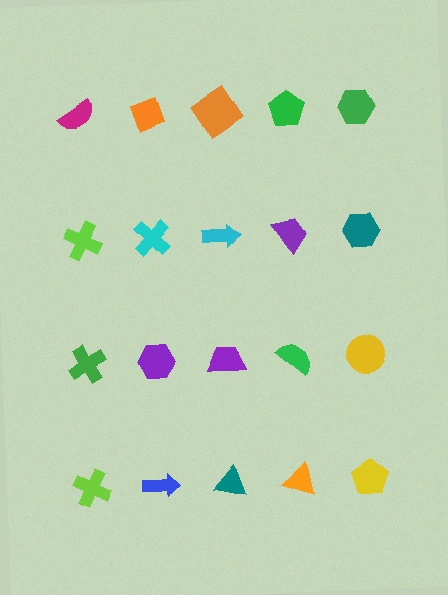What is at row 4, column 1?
A lime cross.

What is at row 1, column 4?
A green pentagon.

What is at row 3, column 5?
A yellow circle.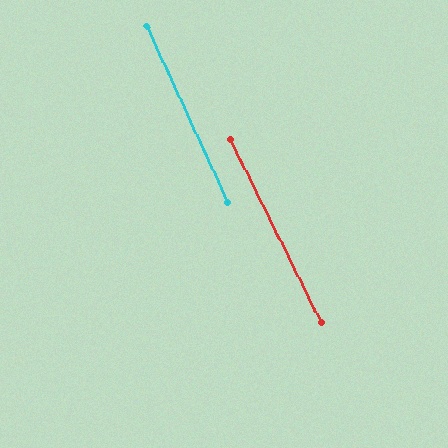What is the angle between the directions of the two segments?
Approximately 2 degrees.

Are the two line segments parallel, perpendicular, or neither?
Parallel — their directions differ by only 1.6°.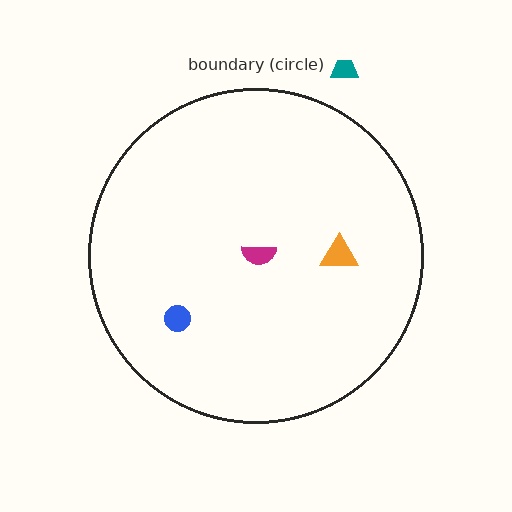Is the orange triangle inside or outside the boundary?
Inside.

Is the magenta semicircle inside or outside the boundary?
Inside.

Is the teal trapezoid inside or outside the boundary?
Outside.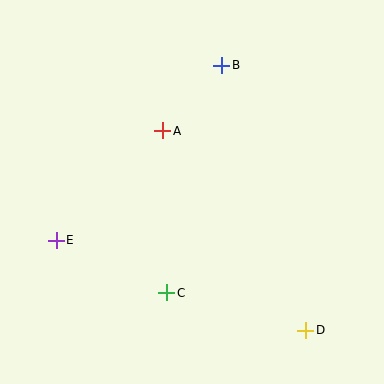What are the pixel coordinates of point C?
Point C is at (167, 293).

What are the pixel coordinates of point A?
Point A is at (163, 131).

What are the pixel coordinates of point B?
Point B is at (222, 65).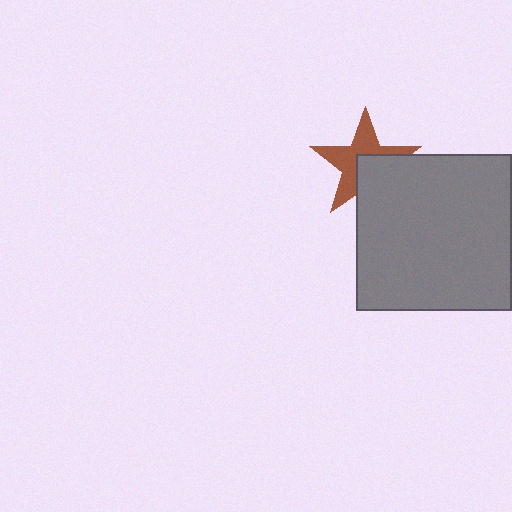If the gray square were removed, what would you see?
You would see the complete brown star.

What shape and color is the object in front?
The object in front is a gray square.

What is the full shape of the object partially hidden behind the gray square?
The partially hidden object is a brown star.